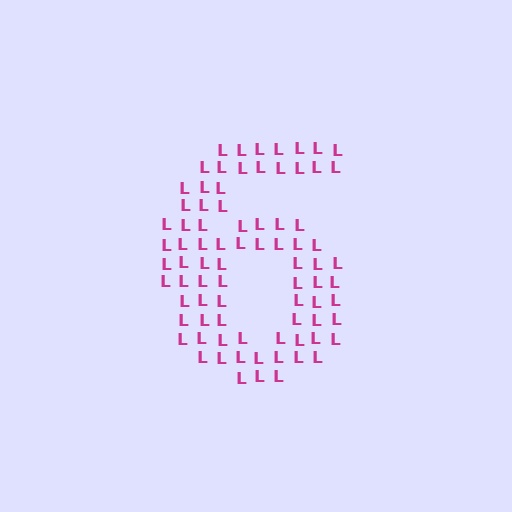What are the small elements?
The small elements are letter L's.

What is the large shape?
The large shape is the digit 6.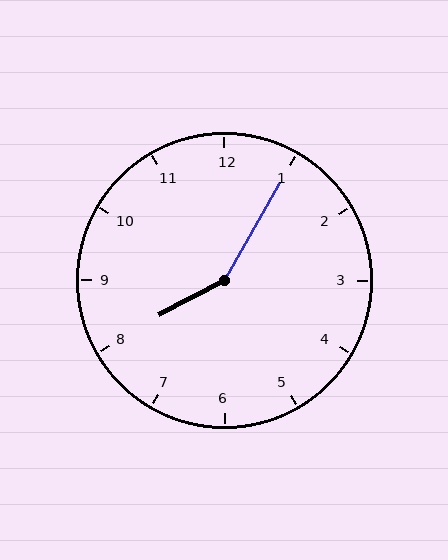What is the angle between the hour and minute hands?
Approximately 148 degrees.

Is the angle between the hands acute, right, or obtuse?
It is obtuse.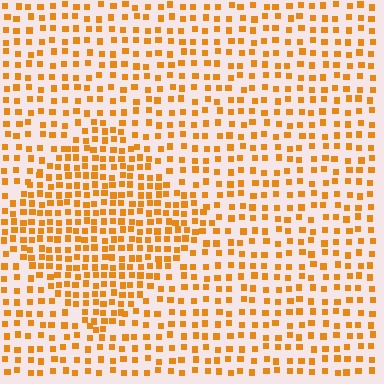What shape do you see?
I see a diamond.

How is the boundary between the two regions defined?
The boundary is defined by a change in element density (approximately 1.7x ratio). All elements are the same color, size, and shape.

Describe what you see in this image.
The image contains small orange elements arranged at two different densities. A diamond-shaped region is visible where the elements are more densely packed than the surrounding area.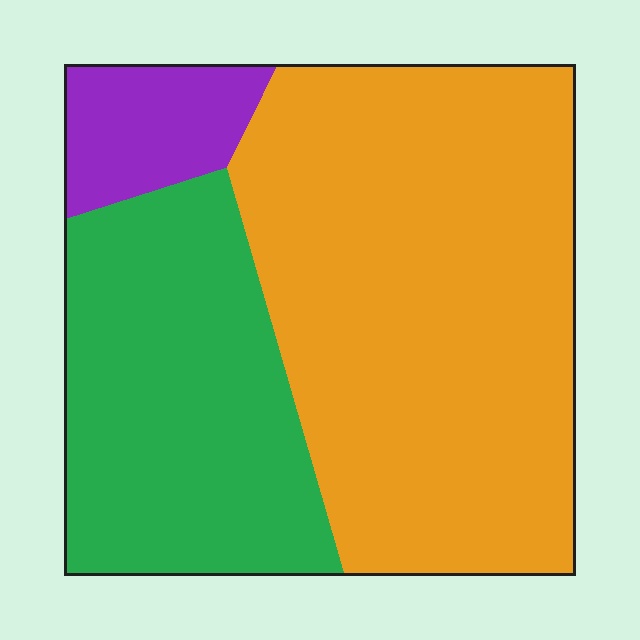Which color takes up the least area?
Purple, at roughly 10%.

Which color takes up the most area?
Orange, at roughly 60%.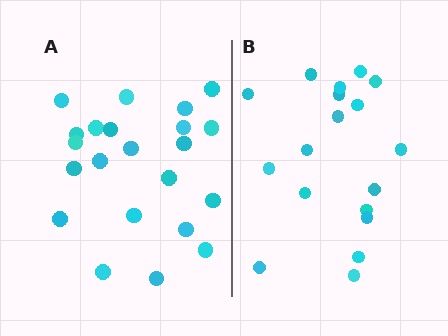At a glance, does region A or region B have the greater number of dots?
Region A (the left region) has more dots.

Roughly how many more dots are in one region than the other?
Region A has about 4 more dots than region B.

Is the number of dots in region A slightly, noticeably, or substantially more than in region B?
Region A has only slightly more — the two regions are fairly close. The ratio is roughly 1.2 to 1.